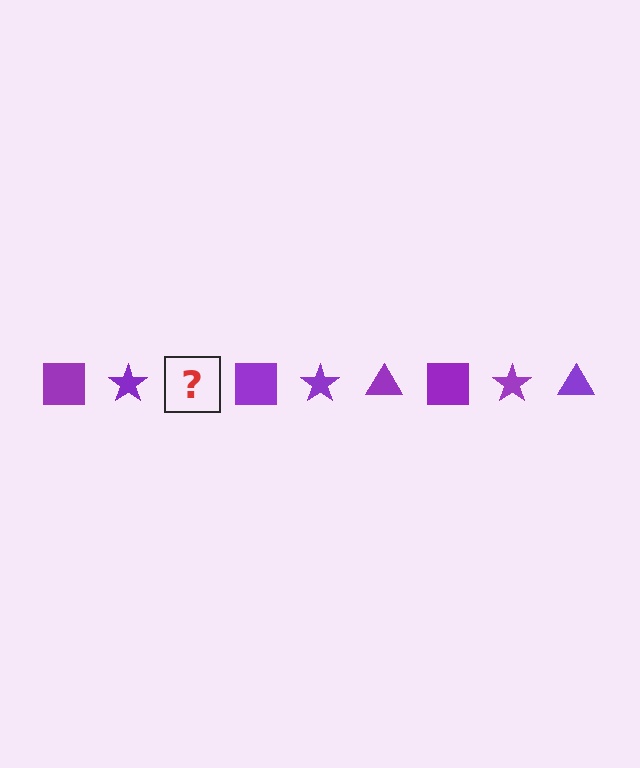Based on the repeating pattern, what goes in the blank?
The blank should be a purple triangle.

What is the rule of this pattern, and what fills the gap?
The rule is that the pattern cycles through square, star, triangle shapes in purple. The gap should be filled with a purple triangle.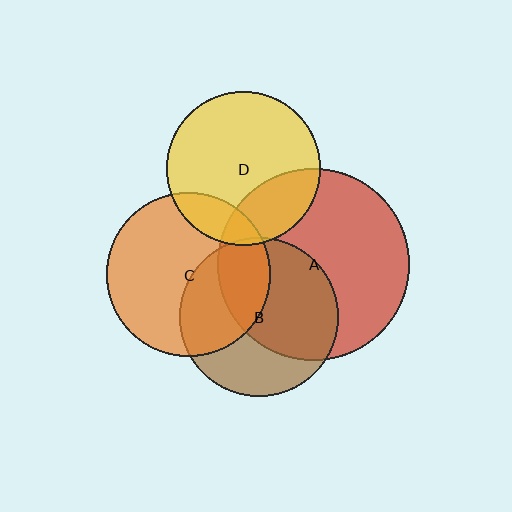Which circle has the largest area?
Circle A (red).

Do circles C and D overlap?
Yes.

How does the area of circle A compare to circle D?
Approximately 1.6 times.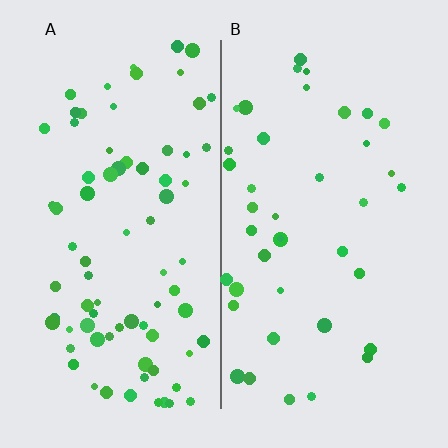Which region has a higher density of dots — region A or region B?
A (the left).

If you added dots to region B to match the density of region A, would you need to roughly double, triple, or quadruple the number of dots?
Approximately double.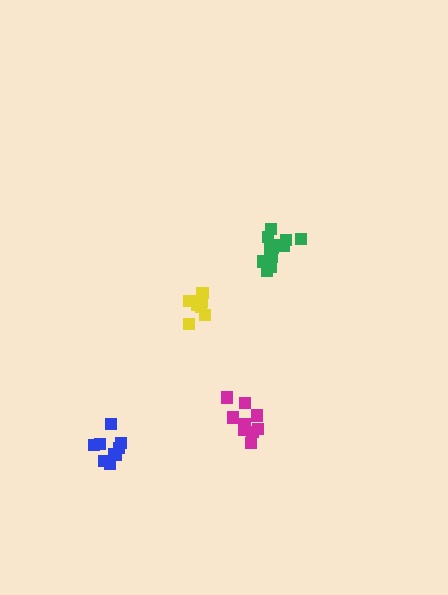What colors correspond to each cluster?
The clusters are colored: blue, green, magenta, yellow.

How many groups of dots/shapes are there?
There are 4 groups.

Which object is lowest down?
The blue cluster is bottommost.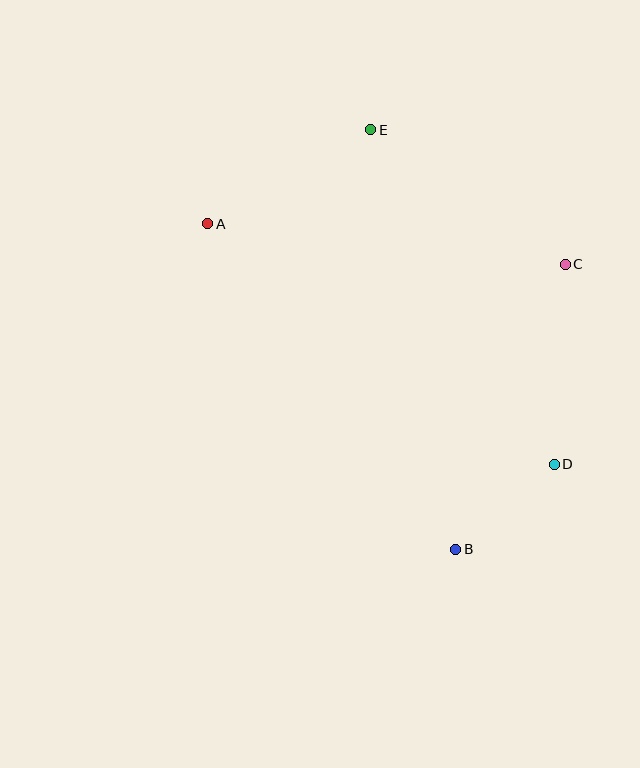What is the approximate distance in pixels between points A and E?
The distance between A and E is approximately 188 pixels.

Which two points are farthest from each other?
Points B and E are farthest from each other.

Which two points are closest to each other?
Points B and D are closest to each other.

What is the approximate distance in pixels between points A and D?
The distance between A and D is approximately 422 pixels.